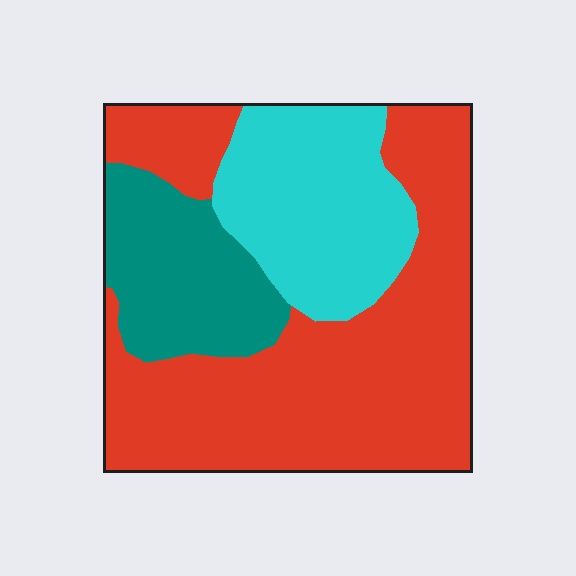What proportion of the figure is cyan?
Cyan takes up about one quarter (1/4) of the figure.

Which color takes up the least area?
Teal, at roughly 20%.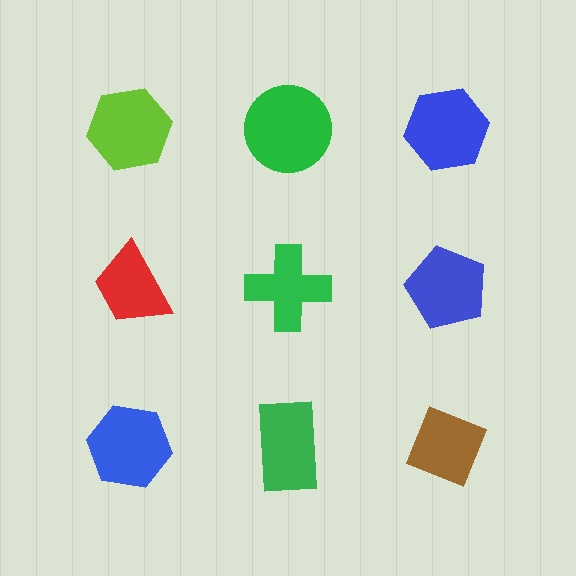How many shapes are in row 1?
3 shapes.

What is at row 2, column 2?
A green cross.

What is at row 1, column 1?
A lime hexagon.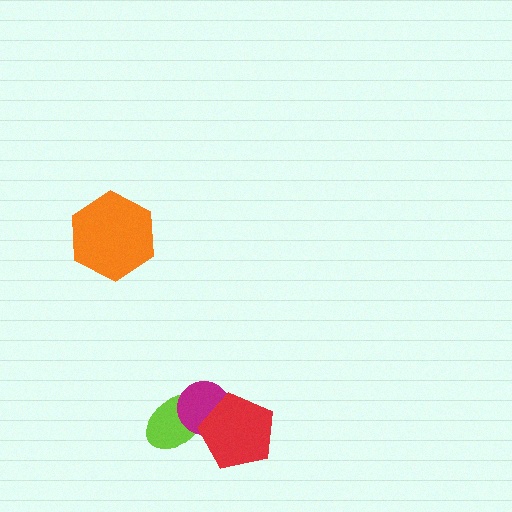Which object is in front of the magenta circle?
The red pentagon is in front of the magenta circle.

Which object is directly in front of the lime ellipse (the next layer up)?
The magenta circle is directly in front of the lime ellipse.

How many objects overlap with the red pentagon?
2 objects overlap with the red pentagon.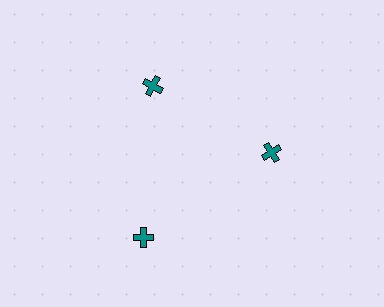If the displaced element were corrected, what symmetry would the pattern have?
It would have 3-fold rotational symmetry — the pattern would map onto itself every 120 degrees.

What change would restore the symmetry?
The symmetry would be restored by moving it inward, back onto the ring so that all 3 crosses sit at equal angles and equal distance from the center.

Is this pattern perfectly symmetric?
No. The 3 teal crosses are arranged in a ring, but one element near the 7 o'clock position is pushed outward from the center, breaking the 3-fold rotational symmetry.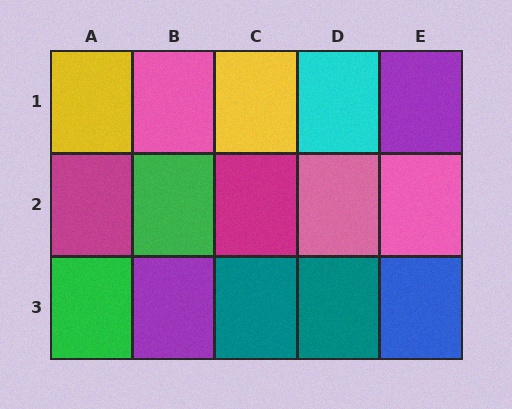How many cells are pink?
3 cells are pink.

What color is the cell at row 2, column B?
Green.